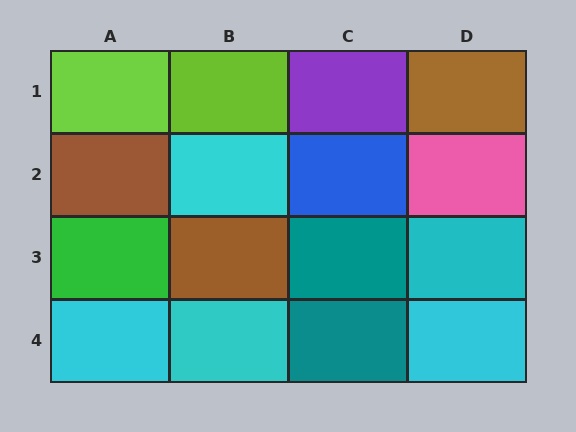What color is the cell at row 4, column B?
Cyan.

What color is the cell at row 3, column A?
Green.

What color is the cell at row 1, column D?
Brown.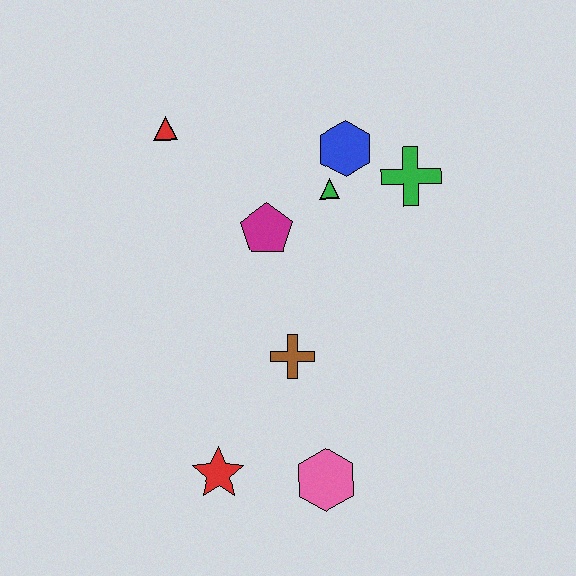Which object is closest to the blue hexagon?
The green triangle is closest to the blue hexagon.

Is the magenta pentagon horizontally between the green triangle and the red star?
Yes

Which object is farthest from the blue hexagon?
The red star is farthest from the blue hexagon.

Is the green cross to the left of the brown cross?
No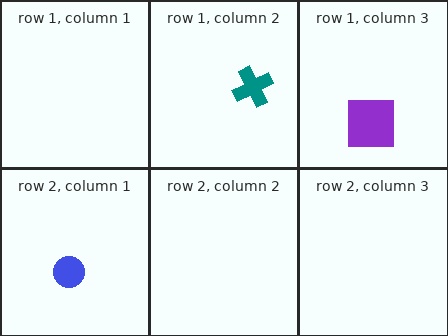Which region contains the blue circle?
The row 2, column 1 region.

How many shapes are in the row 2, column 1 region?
1.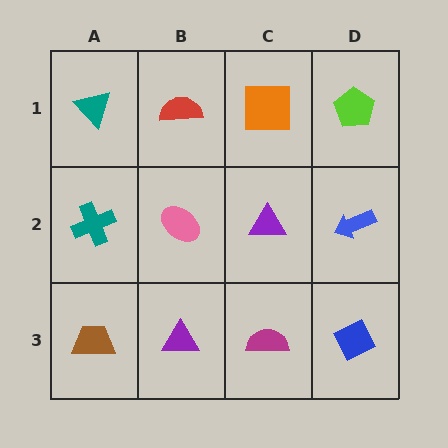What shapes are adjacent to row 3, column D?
A blue arrow (row 2, column D), a magenta semicircle (row 3, column C).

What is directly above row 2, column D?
A lime pentagon.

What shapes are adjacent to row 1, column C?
A purple triangle (row 2, column C), a red semicircle (row 1, column B), a lime pentagon (row 1, column D).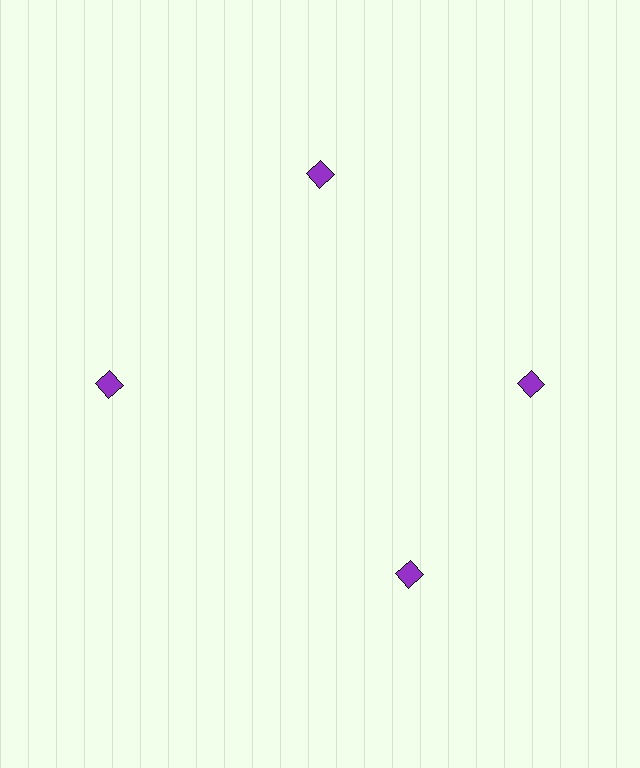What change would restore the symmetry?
The symmetry would be restored by rotating it back into even spacing with its neighbors so that all 4 diamonds sit at equal angles and equal distance from the center.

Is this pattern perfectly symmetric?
No. The 4 purple diamonds are arranged in a ring, but one element near the 6 o'clock position is rotated out of alignment along the ring, breaking the 4-fold rotational symmetry.